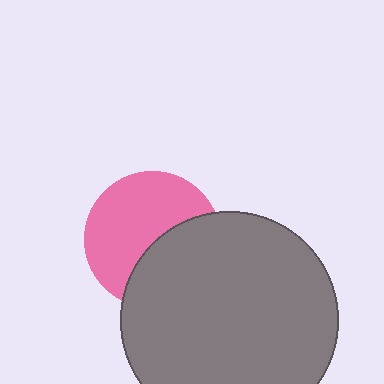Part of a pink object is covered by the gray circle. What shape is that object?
It is a circle.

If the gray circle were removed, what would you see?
You would see the complete pink circle.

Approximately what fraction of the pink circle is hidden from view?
Roughly 41% of the pink circle is hidden behind the gray circle.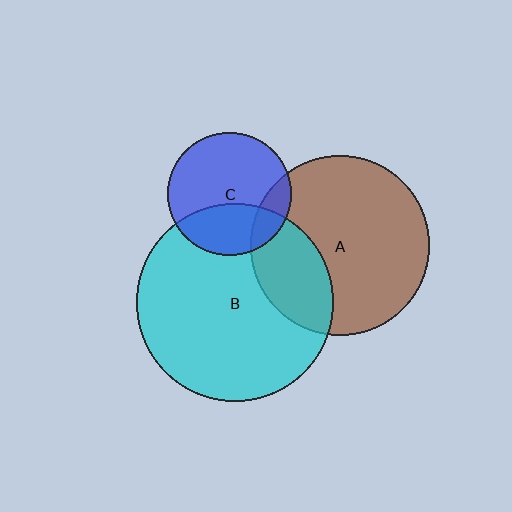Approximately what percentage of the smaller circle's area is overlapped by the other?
Approximately 15%.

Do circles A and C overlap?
Yes.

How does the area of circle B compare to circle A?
Approximately 1.2 times.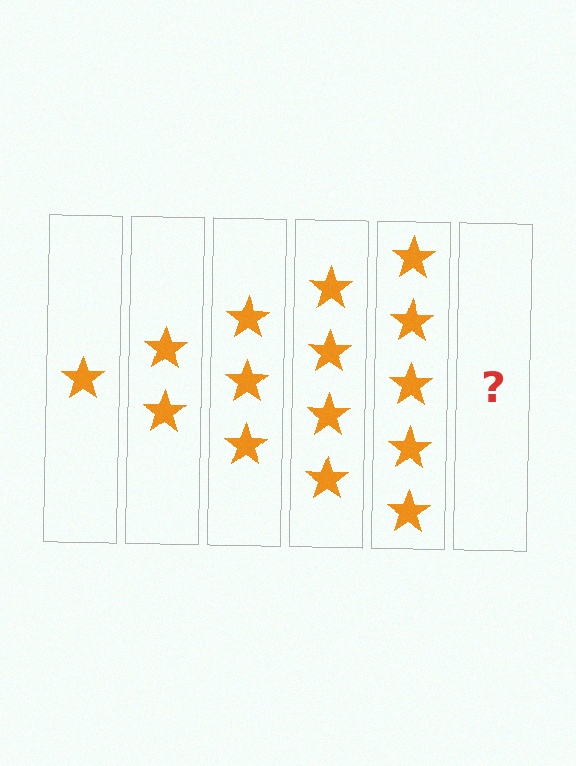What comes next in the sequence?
The next element should be 6 stars.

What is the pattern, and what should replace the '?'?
The pattern is that each step adds one more star. The '?' should be 6 stars.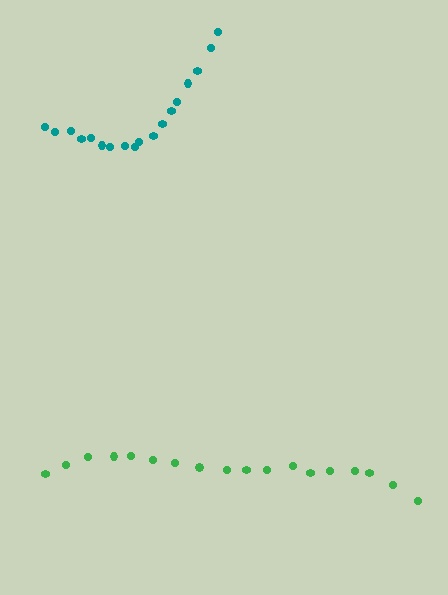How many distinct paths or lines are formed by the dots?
There are 2 distinct paths.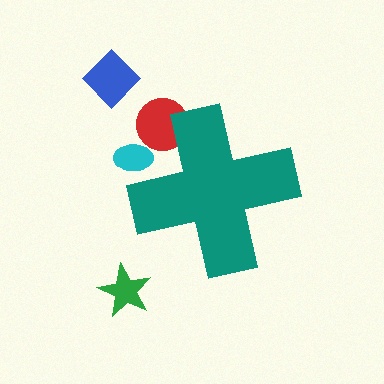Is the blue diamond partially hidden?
No, the blue diamond is fully visible.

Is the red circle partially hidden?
Yes, the red circle is partially hidden behind the teal cross.